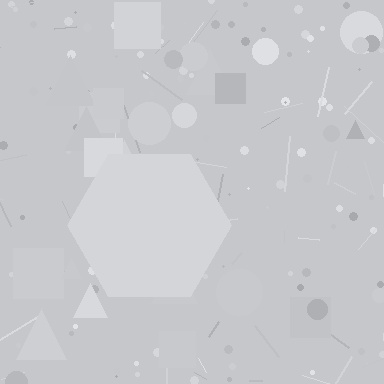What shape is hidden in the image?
A hexagon is hidden in the image.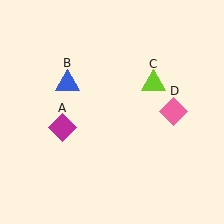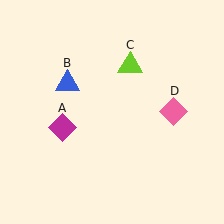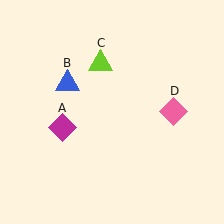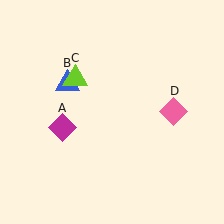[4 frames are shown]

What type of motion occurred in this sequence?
The lime triangle (object C) rotated counterclockwise around the center of the scene.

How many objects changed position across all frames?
1 object changed position: lime triangle (object C).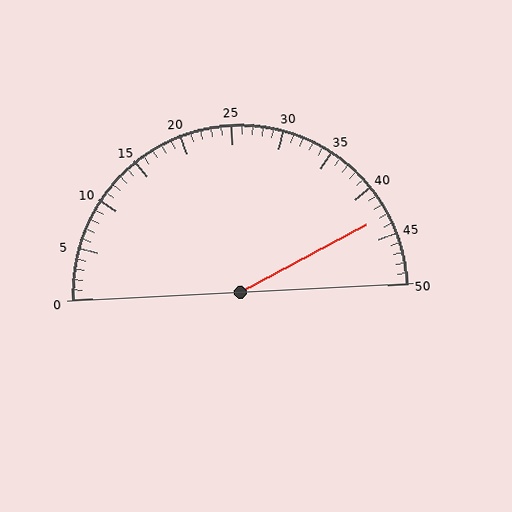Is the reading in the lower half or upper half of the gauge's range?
The reading is in the upper half of the range (0 to 50).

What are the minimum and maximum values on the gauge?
The gauge ranges from 0 to 50.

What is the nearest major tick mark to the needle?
The nearest major tick mark is 45.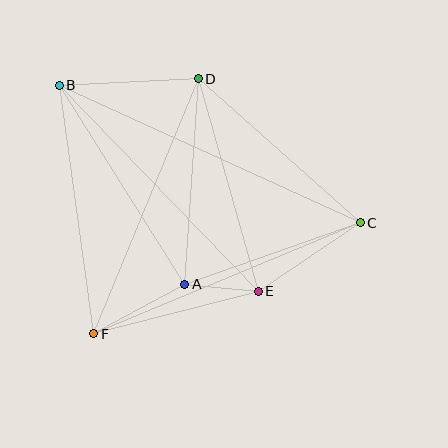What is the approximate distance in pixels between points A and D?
The distance between A and D is approximately 206 pixels.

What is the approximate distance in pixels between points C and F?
The distance between C and F is approximately 289 pixels.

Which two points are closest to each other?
Points A and E are closest to each other.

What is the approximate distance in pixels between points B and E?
The distance between B and E is approximately 286 pixels.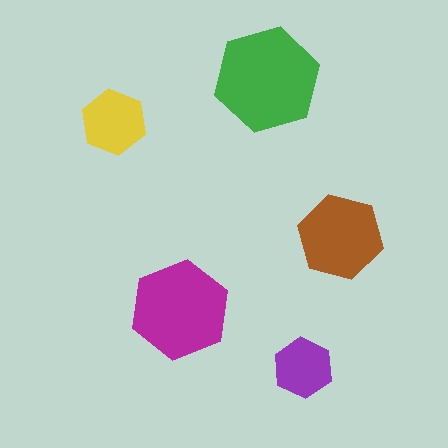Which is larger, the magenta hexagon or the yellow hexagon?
The magenta one.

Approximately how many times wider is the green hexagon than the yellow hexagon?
About 1.5 times wider.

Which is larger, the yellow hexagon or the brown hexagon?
The brown one.